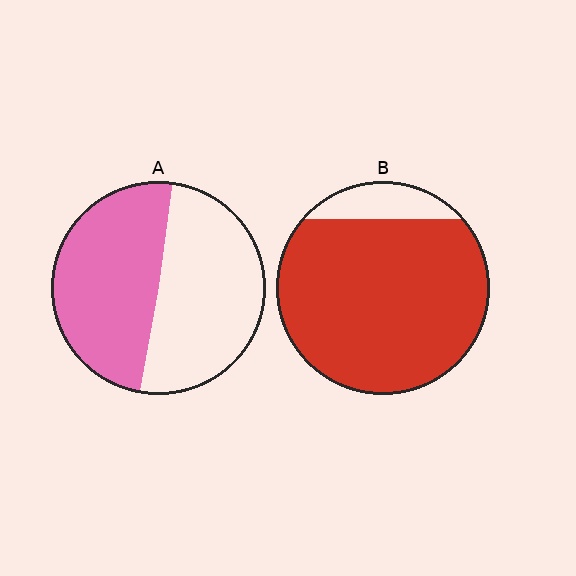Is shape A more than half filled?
Roughly half.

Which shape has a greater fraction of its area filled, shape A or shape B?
Shape B.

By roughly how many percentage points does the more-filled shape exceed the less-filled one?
By roughly 40 percentage points (B over A).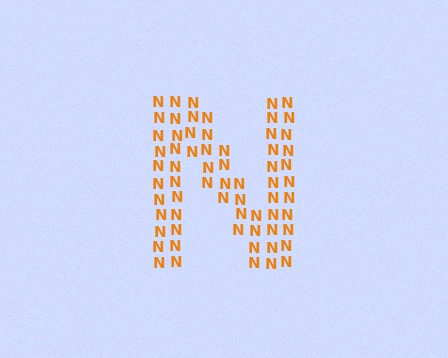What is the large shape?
The large shape is the letter N.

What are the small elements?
The small elements are letter N's.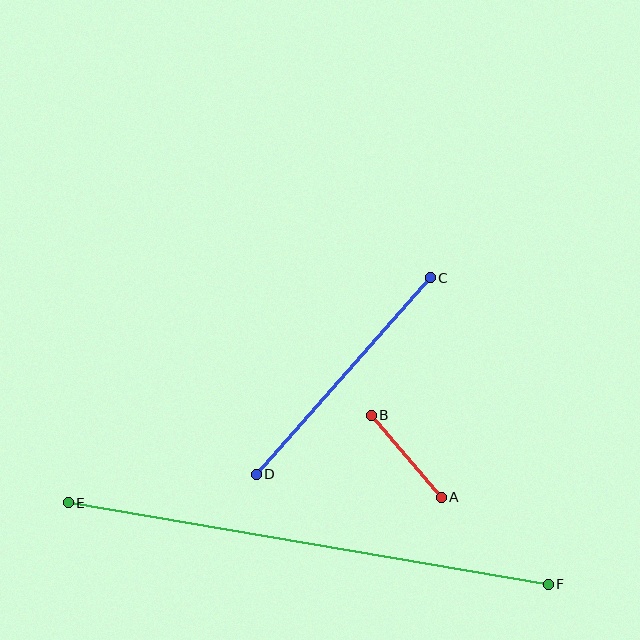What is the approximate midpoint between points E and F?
The midpoint is at approximately (308, 543) pixels.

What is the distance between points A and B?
The distance is approximately 108 pixels.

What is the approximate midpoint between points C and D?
The midpoint is at approximately (343, 376) pixels.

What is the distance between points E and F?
The distance is approximately 487 pixels.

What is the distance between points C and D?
The distance is approximately 263 pixels.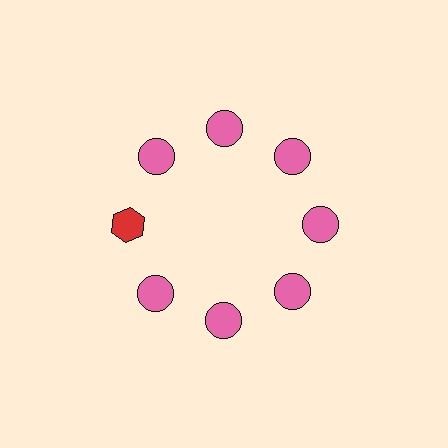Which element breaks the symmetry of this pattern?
The red hexagon at roughly the 9 o'clock position breaks the symmetry. All other shapes are pink circles.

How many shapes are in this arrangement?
There are 8 shapes arranged in a ring pattern.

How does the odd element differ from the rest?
It differs in both color (red instead of pink) and shape (hexagon instead of circle).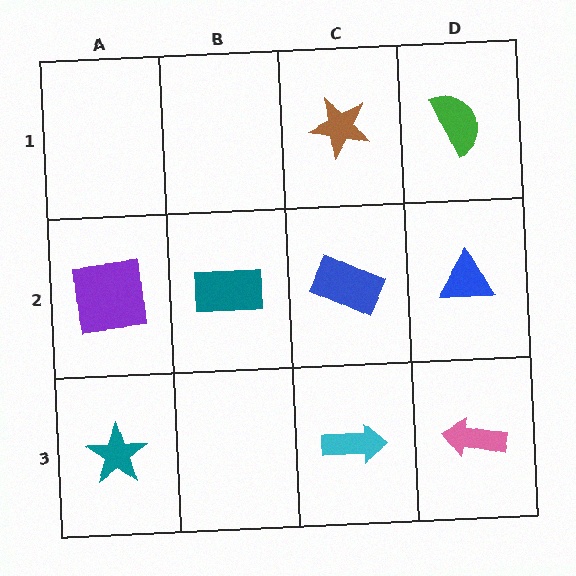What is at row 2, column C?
A blue rectangle.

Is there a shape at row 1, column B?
No, that cell is empty.